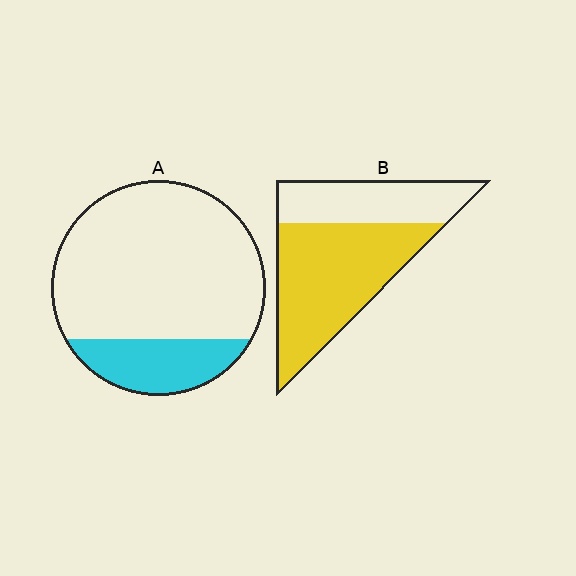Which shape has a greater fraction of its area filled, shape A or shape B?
Shape B.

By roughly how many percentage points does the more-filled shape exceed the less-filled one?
By roughly 45 percentage points (B over A).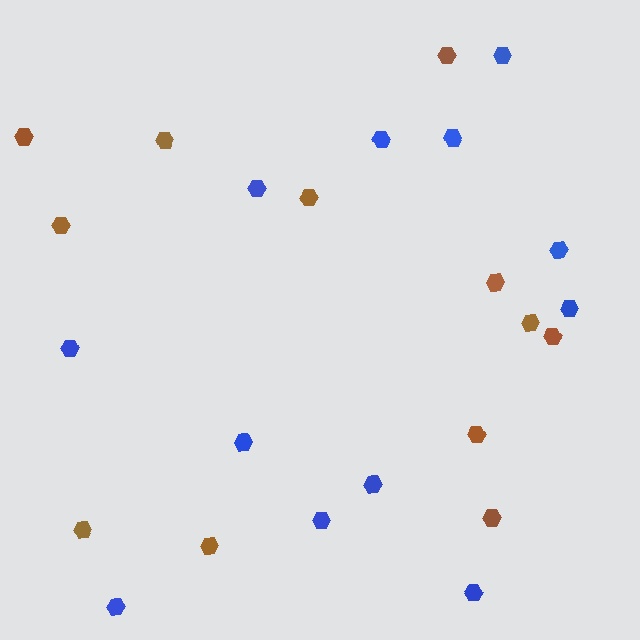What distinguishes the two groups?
There are 2 groups: one group of brown hexagons (12) and one group of blue hexagons (12).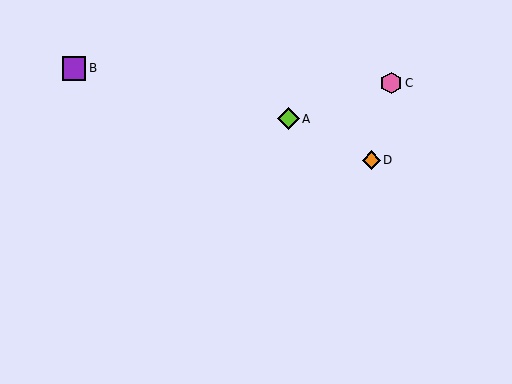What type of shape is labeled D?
Shape D is an orange diamond.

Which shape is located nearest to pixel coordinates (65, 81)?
The purple square (labeled B) at (74, 68) is nearest to that location.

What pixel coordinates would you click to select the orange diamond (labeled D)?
Click at (371, 160) to select the orange diamond D.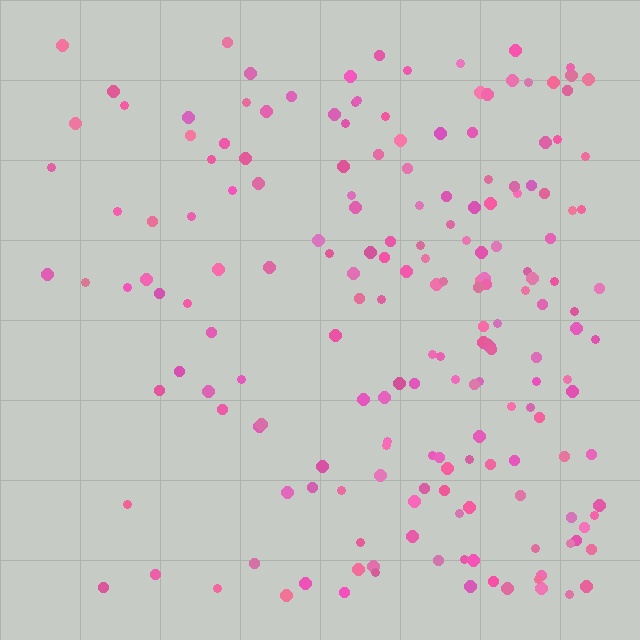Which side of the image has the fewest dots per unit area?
The left.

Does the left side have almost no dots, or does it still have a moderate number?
Still a moderate number, just noticeably fewer than the right.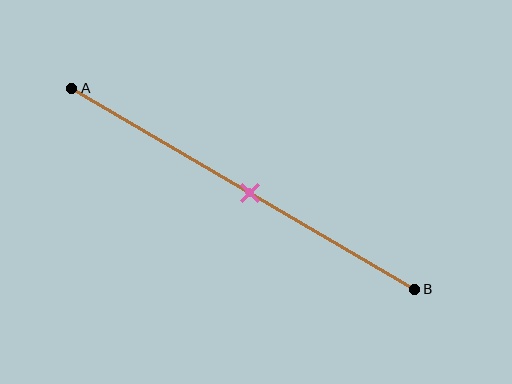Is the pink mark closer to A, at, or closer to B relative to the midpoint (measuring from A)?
The pink mark is approximately at the midpoint of segment AB.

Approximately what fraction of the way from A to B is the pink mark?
The pink mark is approximately 50% of the way from A to B.